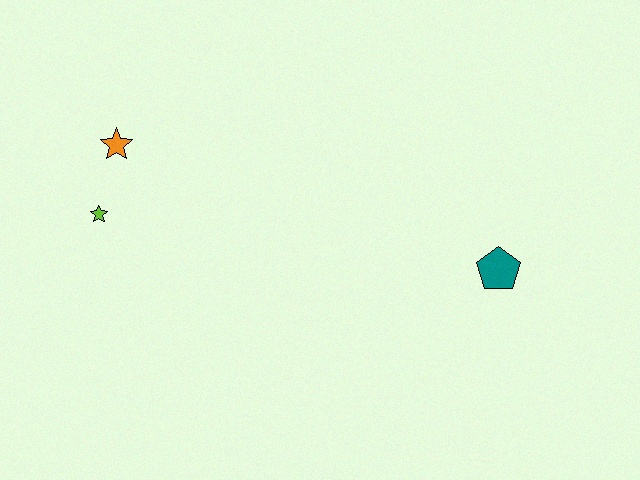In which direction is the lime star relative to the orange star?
The lime star is below the orange star.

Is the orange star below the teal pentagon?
No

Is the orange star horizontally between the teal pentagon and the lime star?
Yes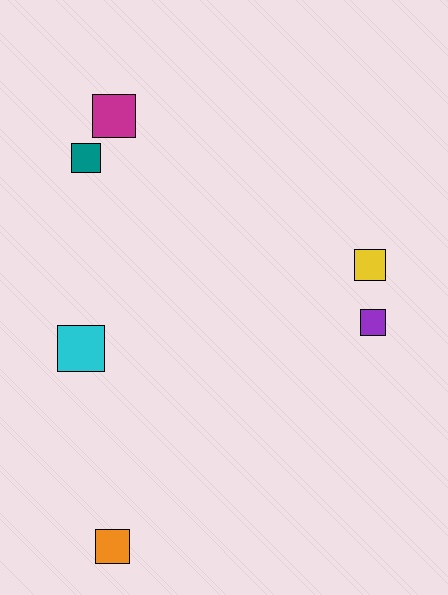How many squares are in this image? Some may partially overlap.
There are 6 squares.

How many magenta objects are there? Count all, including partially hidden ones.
There is 1 magenta object.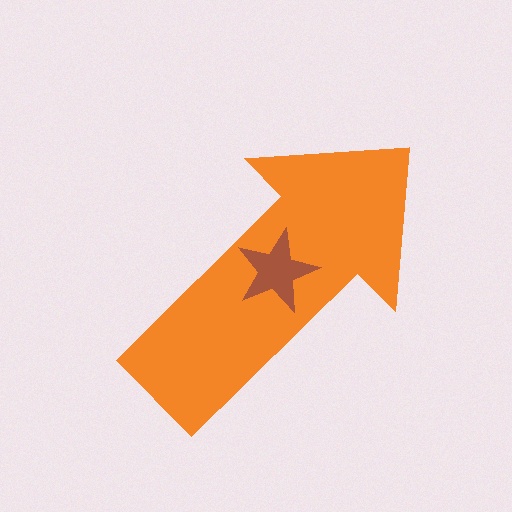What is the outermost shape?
The orange arrow.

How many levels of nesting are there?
2.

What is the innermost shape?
The brown star.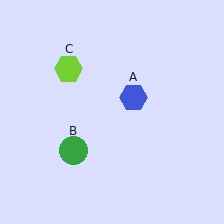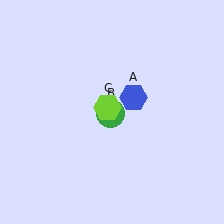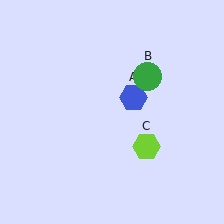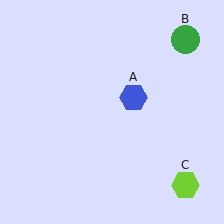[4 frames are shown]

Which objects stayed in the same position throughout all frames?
Blue hexagon (object A) remained stationary.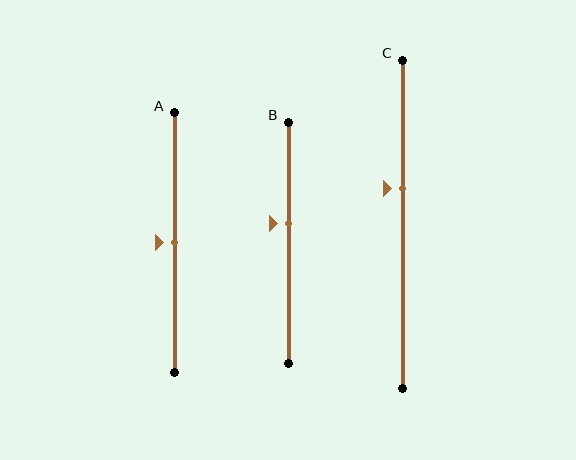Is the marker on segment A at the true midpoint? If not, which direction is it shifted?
Yes, the marker on segment A is at the true midpoint.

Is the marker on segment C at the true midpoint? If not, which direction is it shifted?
No, the marker on segment C is shifted upward by about 11% of the segment length.